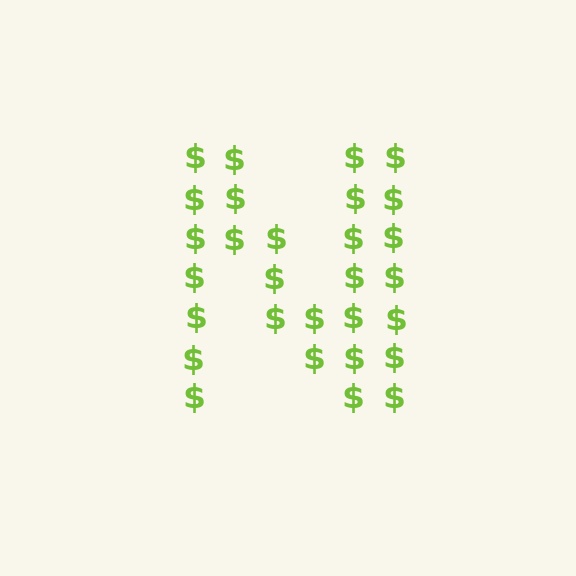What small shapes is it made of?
It is made of small dollar signs.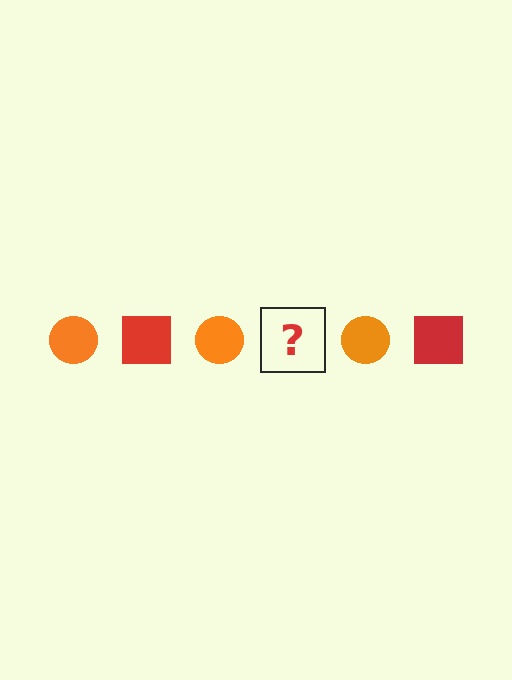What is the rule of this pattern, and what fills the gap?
The rule is that the pattern alternates between orange circle and red square. The gap should be filled with a red square.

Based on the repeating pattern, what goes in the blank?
The blank should be a red square.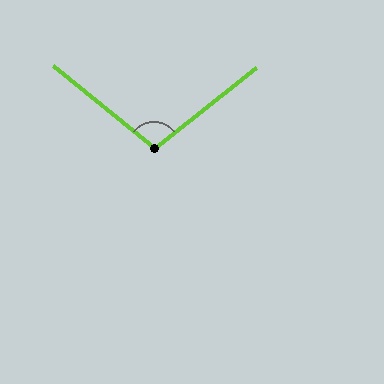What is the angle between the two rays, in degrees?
Approximately 103 degrees.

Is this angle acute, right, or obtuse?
It is obtuse.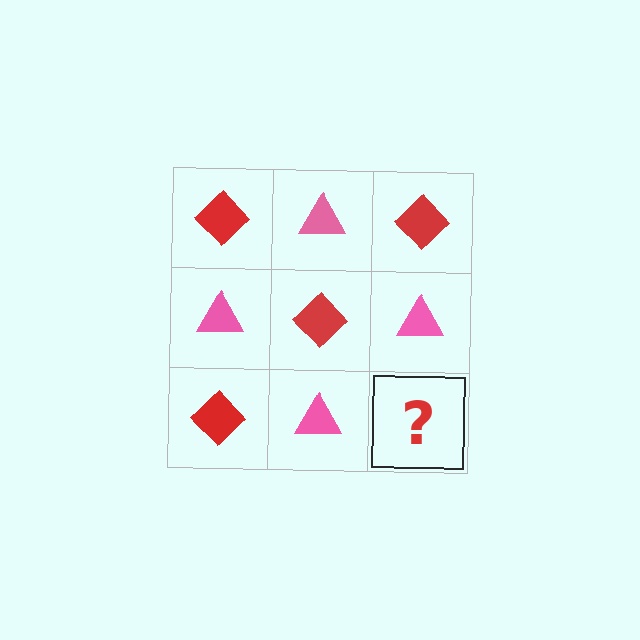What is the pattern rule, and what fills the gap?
The rule is that it alternates red diamond and pink triangle in a checkerboard pattern. The gap should be filled with a red diamond.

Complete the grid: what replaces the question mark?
The question mark should be replaced with a red diamond.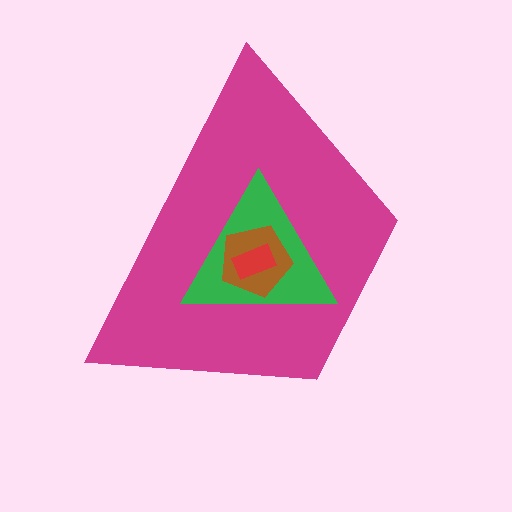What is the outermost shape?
The magenta trapezoid.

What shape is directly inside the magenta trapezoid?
The green triangle.